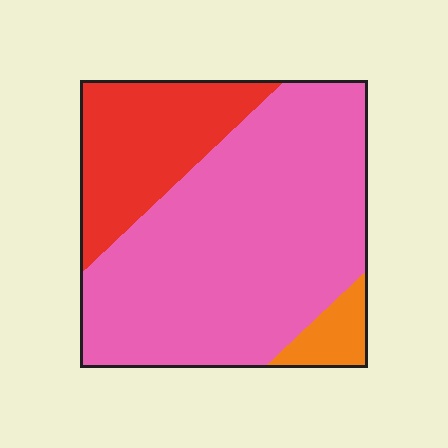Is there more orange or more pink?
Pink.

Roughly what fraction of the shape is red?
Red covers around 25% of the shape.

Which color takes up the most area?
Pink, at roughly 70%.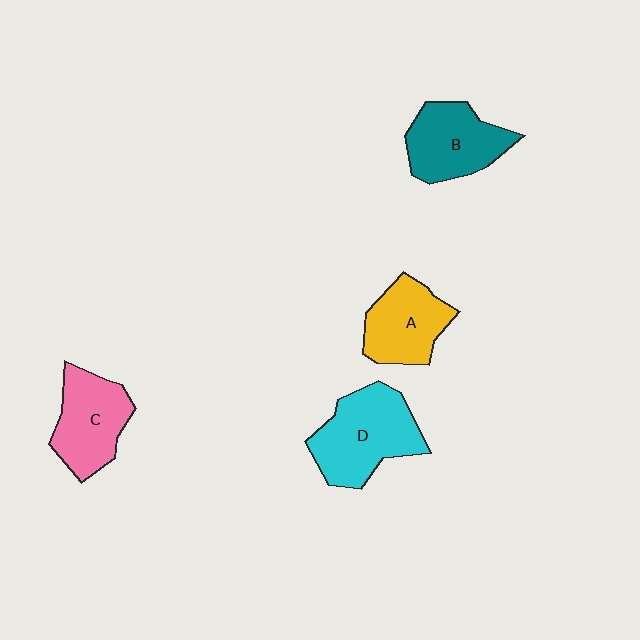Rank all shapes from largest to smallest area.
From largest to smallest: D (cyan), B (teal), C (pink), A (yellow).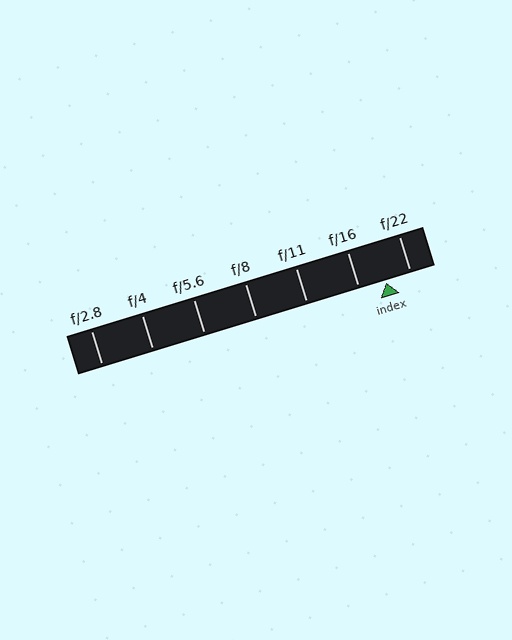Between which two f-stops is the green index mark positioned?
The index mark is between f/16 and f/22.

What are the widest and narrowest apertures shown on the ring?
The widest aperture shown is f/2.8 and the narrowest is f/22.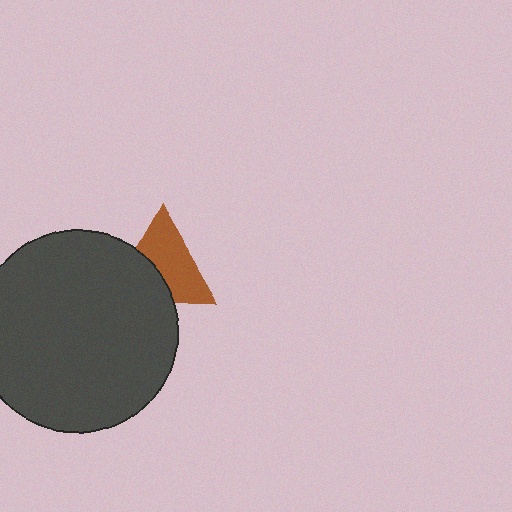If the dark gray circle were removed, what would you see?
You would see the complete brown triangle.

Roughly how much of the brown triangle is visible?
About half of it is visible (roughly 62%).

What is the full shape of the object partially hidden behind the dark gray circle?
The partially hidden object is a brown triangle.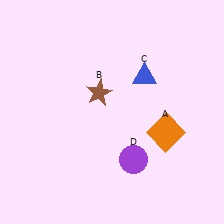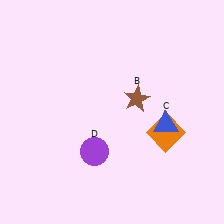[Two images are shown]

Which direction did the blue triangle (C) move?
The blue triangle (C) moved down.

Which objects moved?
The objects that moved are: the brown star (B), the blue triangle (C), the purple circle (D).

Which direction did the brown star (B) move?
The brown star (B) moved right.